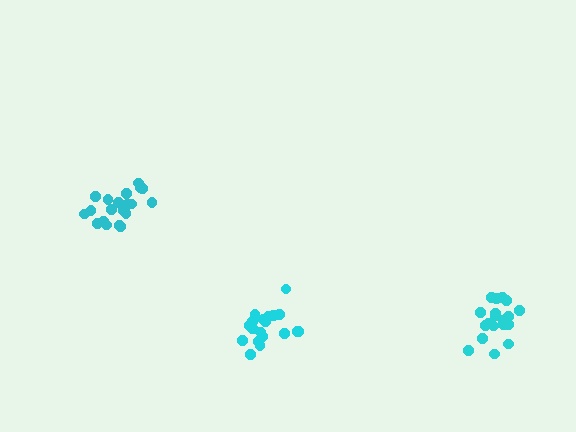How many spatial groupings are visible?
There are 3 spatial groupings.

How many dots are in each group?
Group 1: 19 dots, Group 2: 20 dots, Group 3: 19 dots (58 total).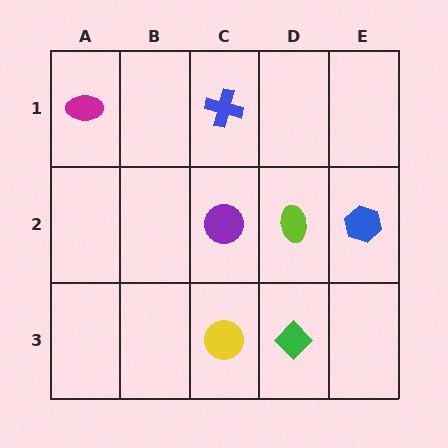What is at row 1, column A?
A magenta ellipse.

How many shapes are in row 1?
2 shapes.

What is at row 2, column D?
A lime ellipse.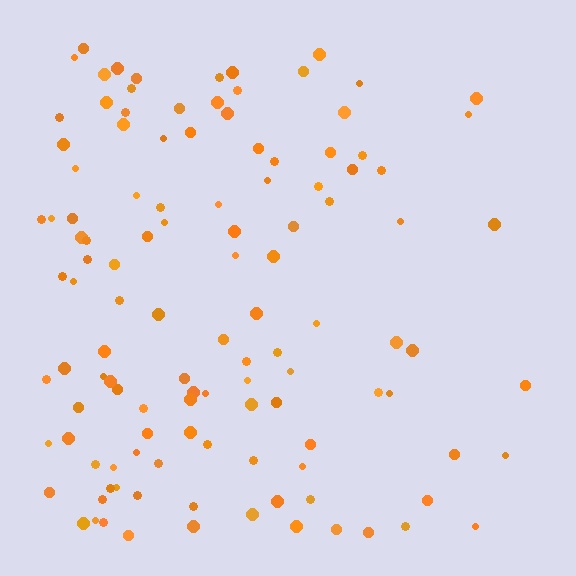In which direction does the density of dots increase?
From right to left, with the left side densest.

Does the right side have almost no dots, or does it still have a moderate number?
Still a moderate number, just noticeably fewer than the left.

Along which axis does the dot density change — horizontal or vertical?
Horizontal.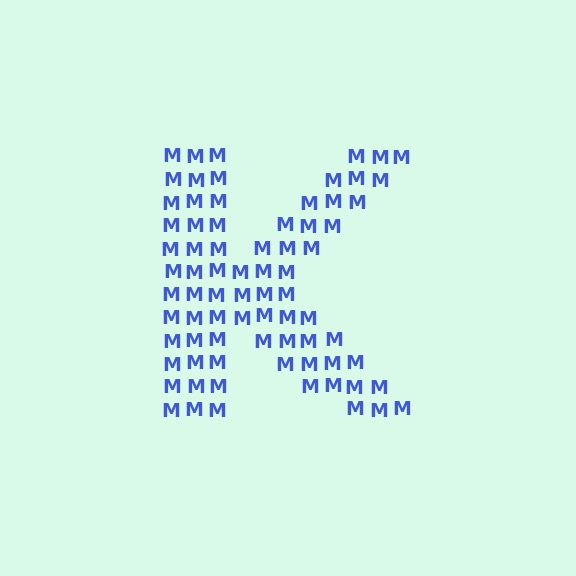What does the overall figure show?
The overall figure shows the letter K.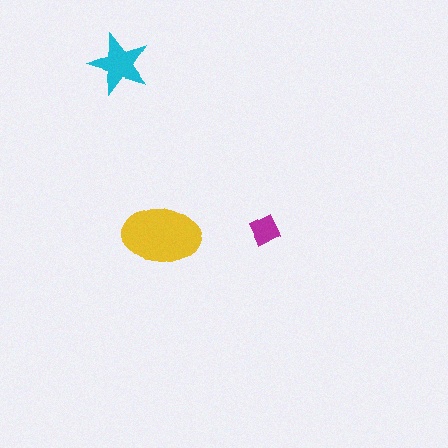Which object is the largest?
The yellow ellipse.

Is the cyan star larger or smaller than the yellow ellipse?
Smaller.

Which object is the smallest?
The magenta diamond.